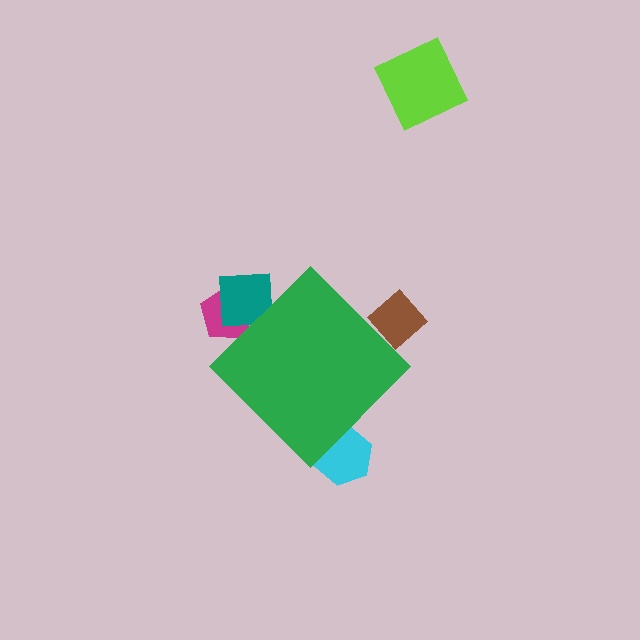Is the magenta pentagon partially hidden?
Yes, the magenta pentagon is partially hidden behind the green diamond.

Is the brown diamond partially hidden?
Yes, the brown diamond is partially hidden behind the green diamond.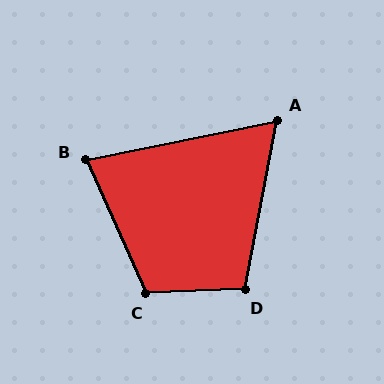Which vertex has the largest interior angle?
C, at approximately 112 degrees.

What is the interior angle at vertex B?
Approximately 77 degrees (acute).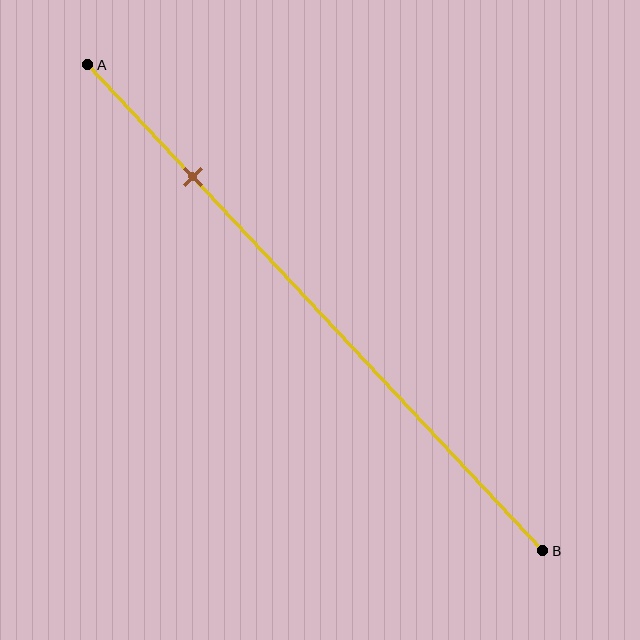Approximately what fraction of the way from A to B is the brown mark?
The brown mark is approximately 25% of the way from A to B.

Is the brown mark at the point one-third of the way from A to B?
No, the mark is at about 25% from A, not at the 33% one-third point.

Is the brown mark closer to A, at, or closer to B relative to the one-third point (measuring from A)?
The brown mark is closer to point A than the one-third point of segment AB.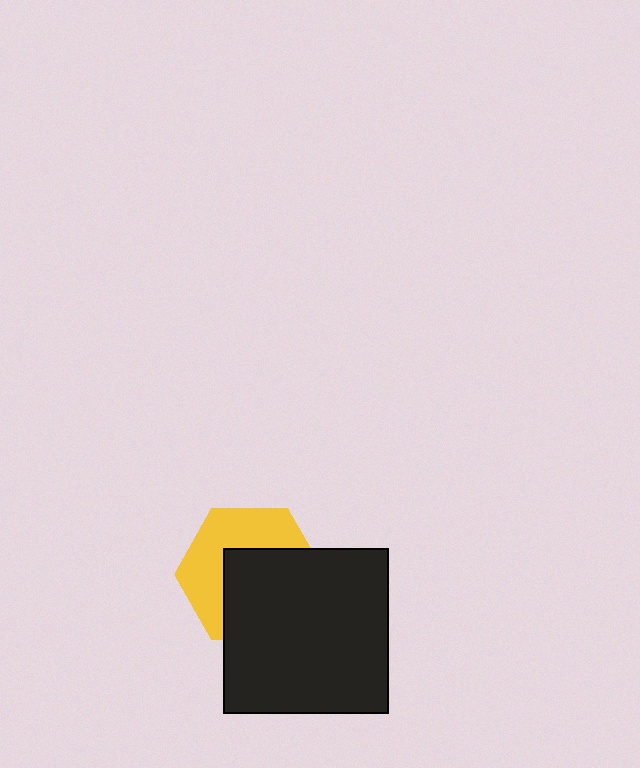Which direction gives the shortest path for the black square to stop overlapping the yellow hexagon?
Moving toward the lower-right gives the shortest separation.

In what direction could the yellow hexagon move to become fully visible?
The yellow hexagon could move toward the upper-left. That would shift it out from behind the black square entirely.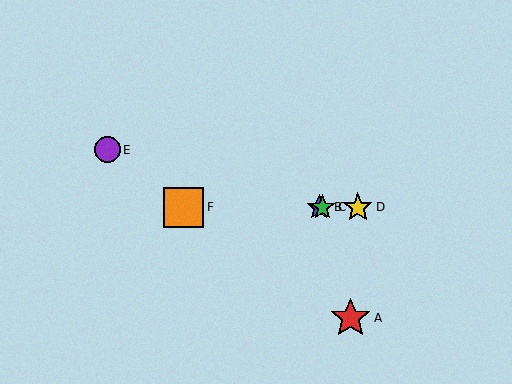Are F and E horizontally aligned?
No, F is at y≈207 and E is at y≈150.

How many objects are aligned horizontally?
4 objects (B, C, D, F) are aligned horizontally.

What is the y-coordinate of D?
Object D is at y≈207.